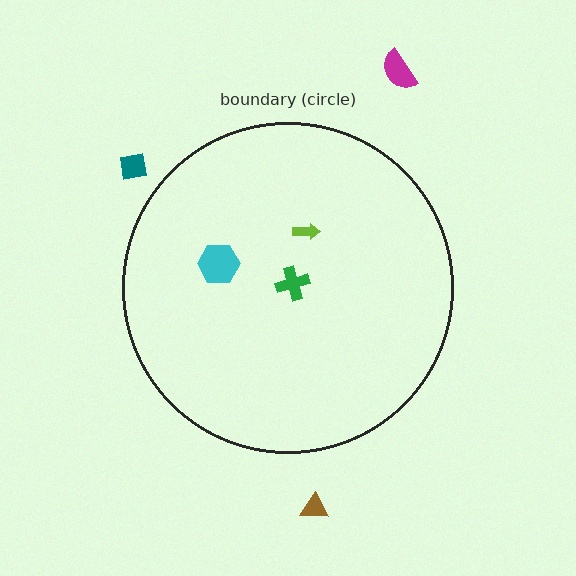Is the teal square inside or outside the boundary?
Outside.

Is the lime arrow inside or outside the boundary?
Inside.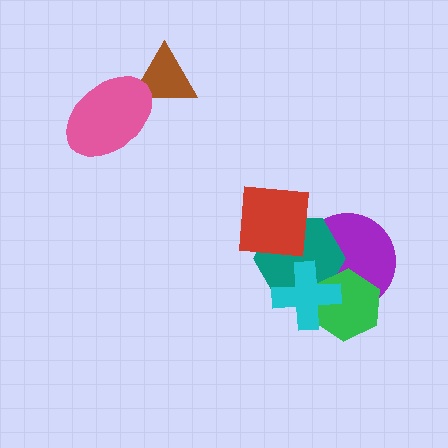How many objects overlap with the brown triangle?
1 object overlaps with the brown triangle.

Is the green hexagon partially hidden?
Yes, it is partially covered by another shape.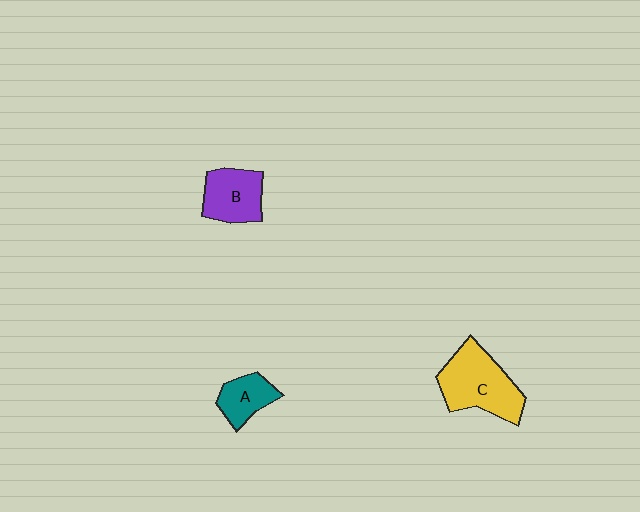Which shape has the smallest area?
Shape A (teal).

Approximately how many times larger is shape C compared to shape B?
Approximately 1.5 times.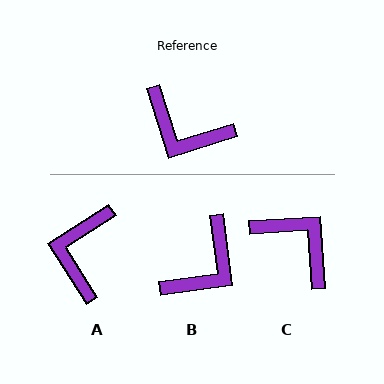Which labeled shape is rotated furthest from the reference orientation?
C, about 166 degrees away.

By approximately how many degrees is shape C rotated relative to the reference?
Approximately 166 degrees counter-clockwise.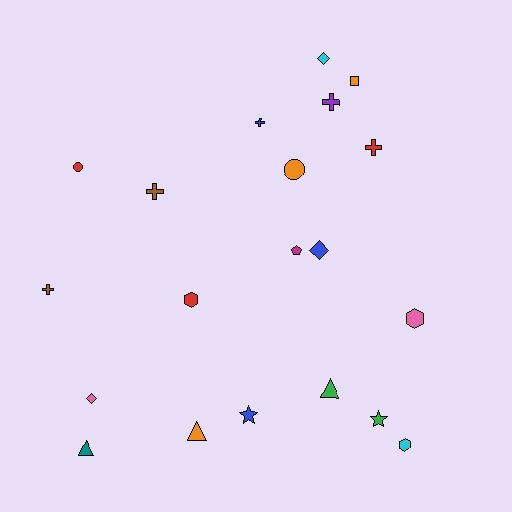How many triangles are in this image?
There are 3 triangles.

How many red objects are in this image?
There are 3 red objects.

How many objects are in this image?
There are 20 objects.